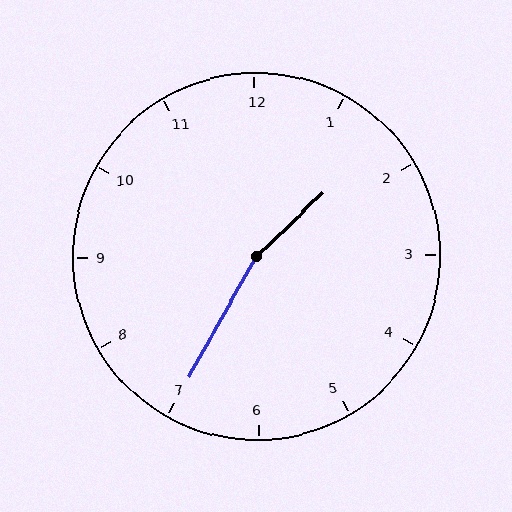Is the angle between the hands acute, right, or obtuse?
It is obtuse.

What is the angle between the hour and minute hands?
Approximately 162 degrees.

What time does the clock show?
1:35.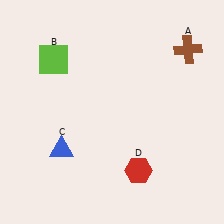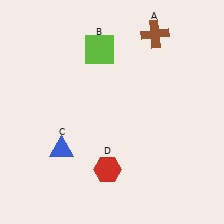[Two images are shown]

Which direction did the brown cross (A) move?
The brown cross (A) moved left.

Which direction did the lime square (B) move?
The lime square (B) moved right.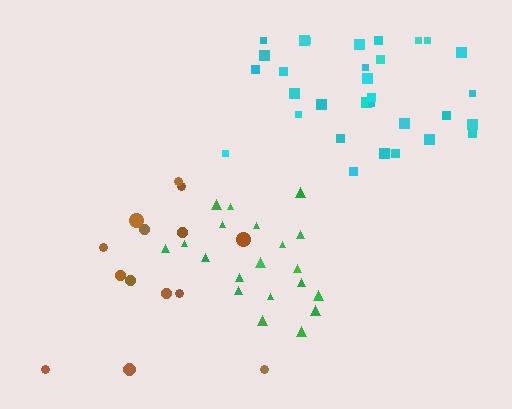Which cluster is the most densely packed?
Cyan.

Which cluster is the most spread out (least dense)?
Brown.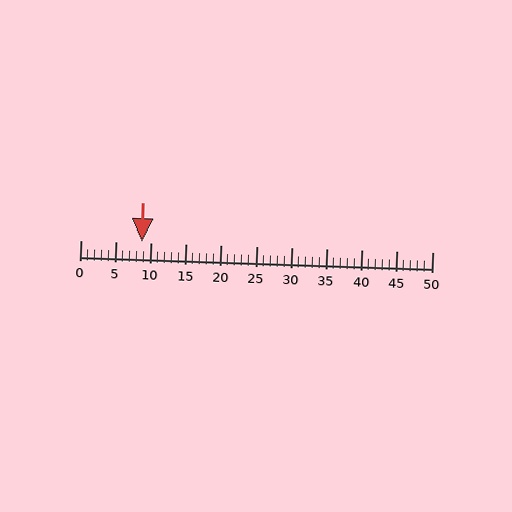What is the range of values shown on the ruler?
The ruler shows values from 0 to 50.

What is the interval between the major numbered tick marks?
The major tick marks are spaced 5 units apart.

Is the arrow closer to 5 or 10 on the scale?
The arrow is closer to 10.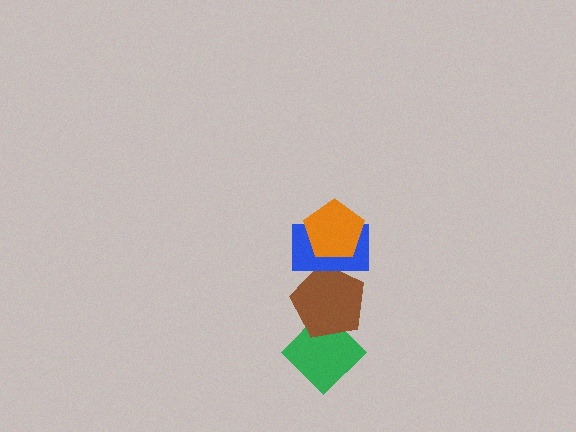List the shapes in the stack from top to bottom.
From top to bottom: the orange pentagon, the blue rectangle, the brown pentagon, the green diamond.